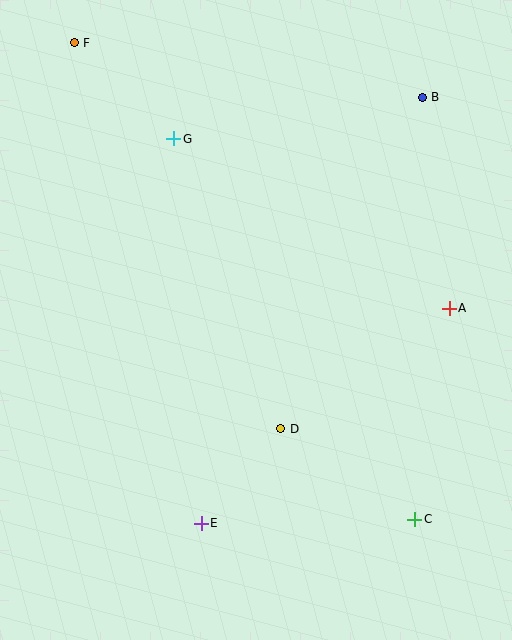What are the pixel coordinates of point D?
Point D is at (281, 429).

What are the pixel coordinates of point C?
Point C is at (415, 519).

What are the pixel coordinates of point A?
Point A is at (449, 308).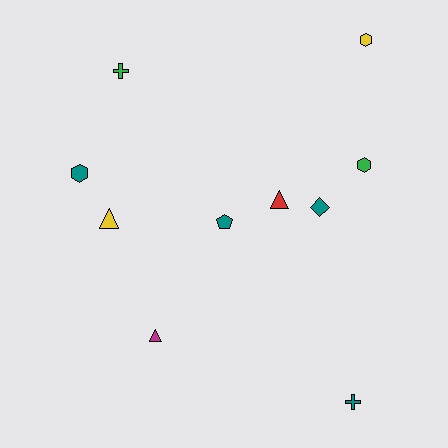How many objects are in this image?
There are 10 objects.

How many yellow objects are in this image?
There are 2 yellow objects.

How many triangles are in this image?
There are 3 triangles.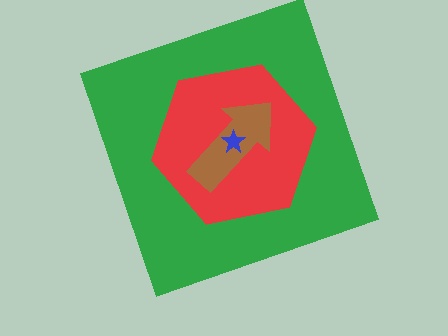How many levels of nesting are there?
4.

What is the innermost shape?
The blue star.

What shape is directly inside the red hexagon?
The brown arrow.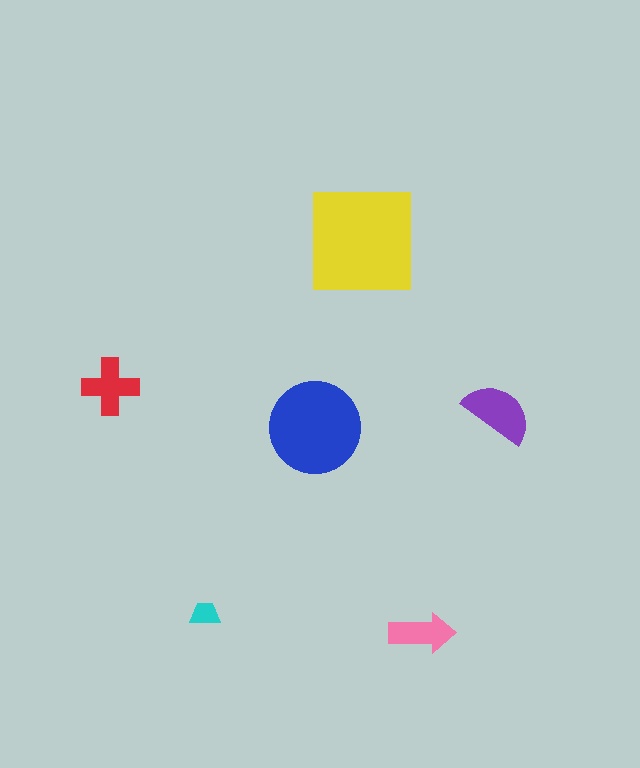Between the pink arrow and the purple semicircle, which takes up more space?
The purple semicircle.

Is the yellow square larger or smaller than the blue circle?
Larger.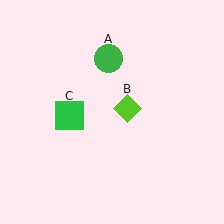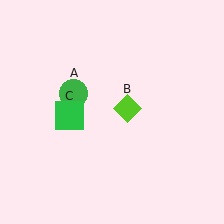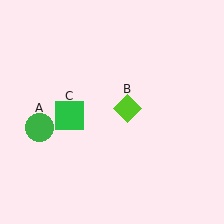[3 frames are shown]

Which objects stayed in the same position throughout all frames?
Lime diamond (object B) and green square (object C) remained stationary.